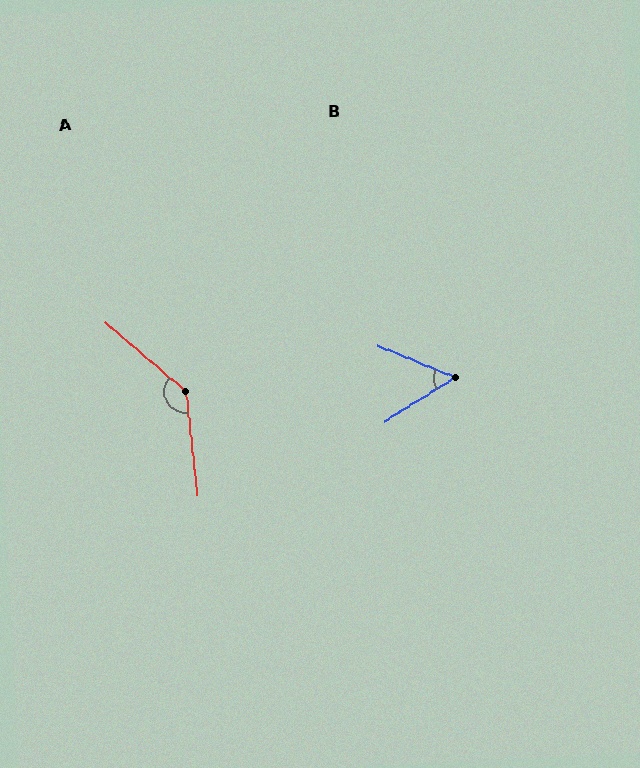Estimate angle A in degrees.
Approximately 137 degrees.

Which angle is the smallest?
B, at approximately 54 degrees.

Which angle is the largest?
A, at approximately 137 degrees.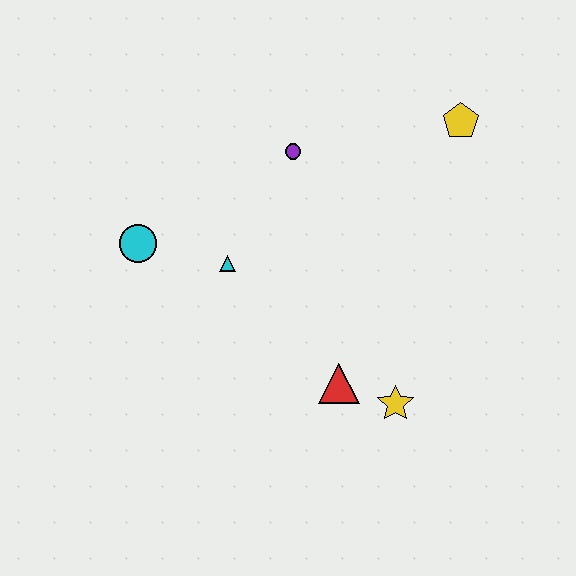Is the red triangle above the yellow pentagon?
No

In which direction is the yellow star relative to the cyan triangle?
The yellow star is to the right of the cyan triangle.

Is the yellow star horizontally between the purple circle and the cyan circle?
No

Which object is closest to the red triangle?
The yellow star is closest to the red triangle.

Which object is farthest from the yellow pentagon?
The cyan circle is farthest from the yellow pentagon.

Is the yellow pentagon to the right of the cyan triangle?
Yes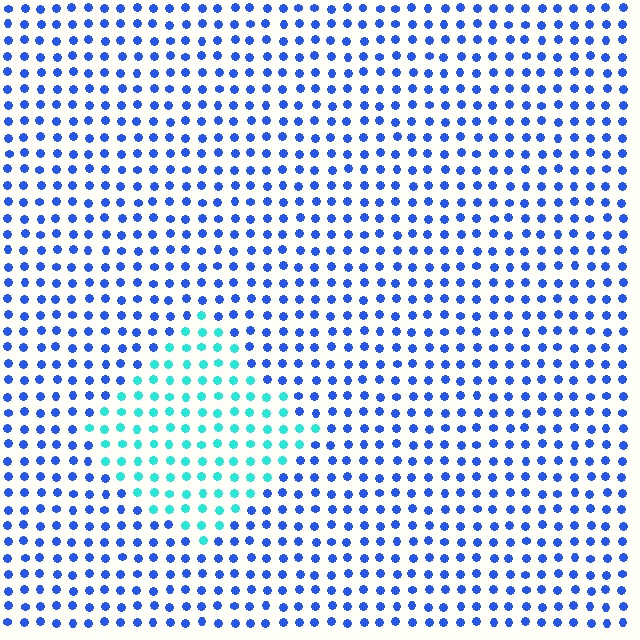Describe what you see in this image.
The image is filled with small blue elements in a uniform arrangement. A diamond-shaped region is visible where the elements are tinted to a slightly different hue, forming a subtle color boundary.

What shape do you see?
I see a diamond.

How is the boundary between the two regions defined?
The boundary is defined purely by a slight shift in hue (about 51 degrees). Spacing, size, and orientation are identical on both sides.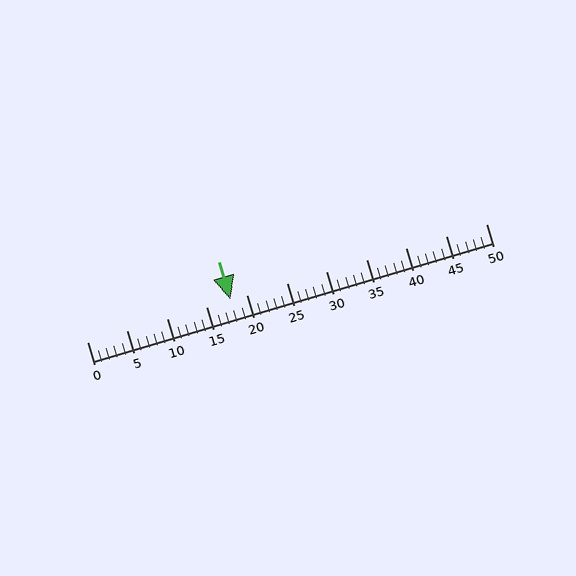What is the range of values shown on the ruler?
The ruler shows values from 0 to 50.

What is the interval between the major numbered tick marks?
The major tick marks are spaced 5 units apart.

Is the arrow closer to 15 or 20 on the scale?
The arrow is closer to 20.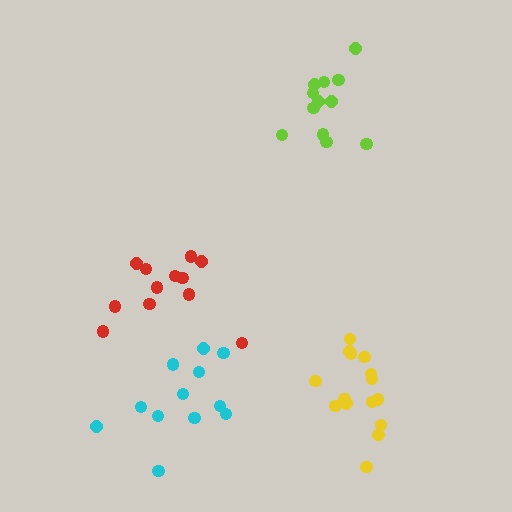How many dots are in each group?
Group 1: 12 dots, Group 2: 12 dots, Group 3: 12 dots, Group 4: 15 dots (51 total).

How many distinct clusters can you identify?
There are 4 distinct clusters.